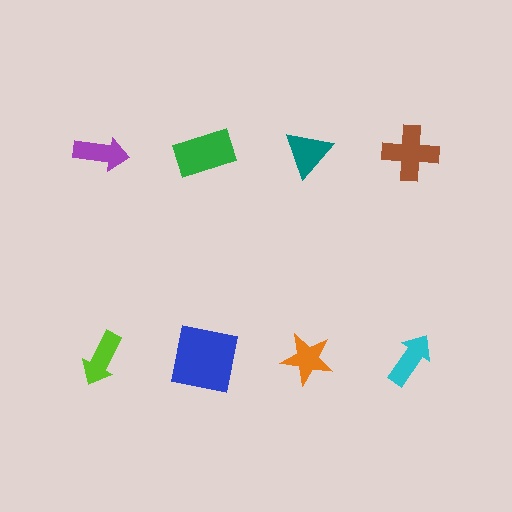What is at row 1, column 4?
A brown cross.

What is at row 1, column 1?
A purple arrow.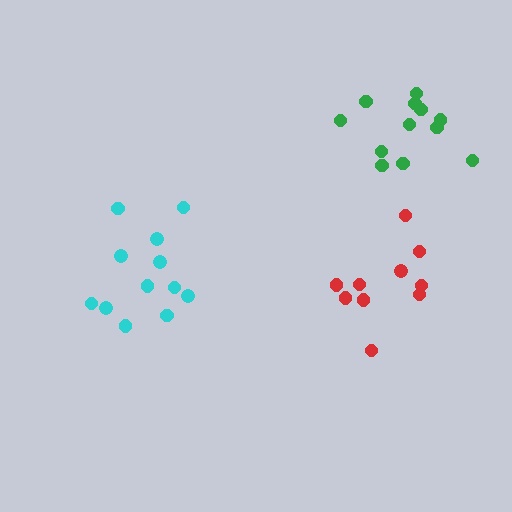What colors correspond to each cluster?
The clusters are colored: red, green, cyan.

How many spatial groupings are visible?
There are 3 spatial groupings.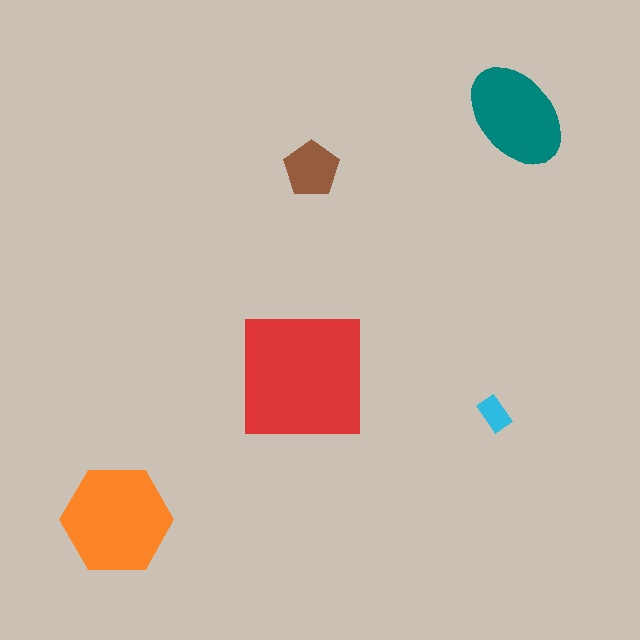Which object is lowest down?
The orange hexagon is bottommost.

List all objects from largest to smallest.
The red square, the orange hexagon, the teal ellipse, the brown pentagon, the cyan rectangle.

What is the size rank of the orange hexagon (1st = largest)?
2nd.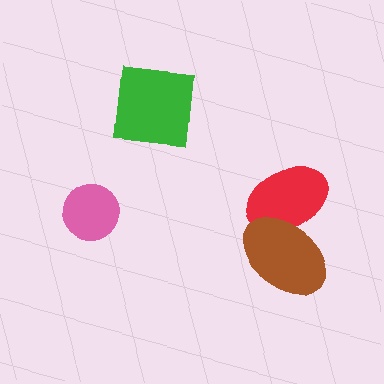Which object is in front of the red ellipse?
The brown ellipse is in front of the red ellipse.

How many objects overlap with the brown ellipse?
1 object overlaps with the brown ellipse.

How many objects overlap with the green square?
0 objects overlap with the green square.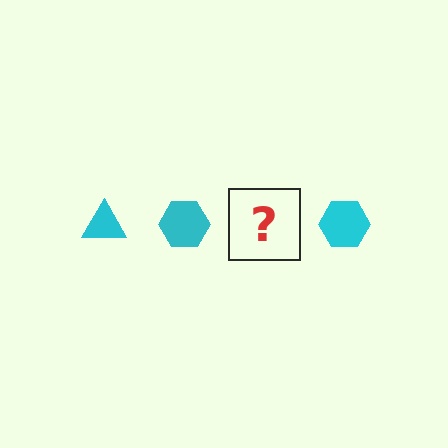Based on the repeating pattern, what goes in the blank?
The blank should be a cyan triangle.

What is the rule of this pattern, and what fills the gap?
The rule is that the pattern cycles through triangle, hexagon shapes in cyan. The gap should be filled with a cyan triangle.